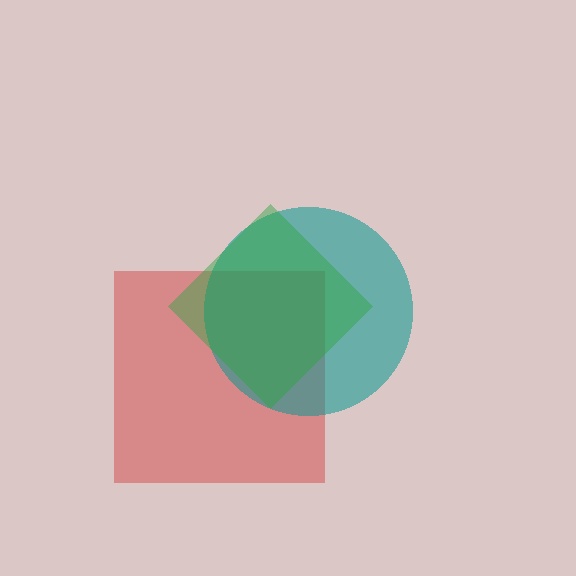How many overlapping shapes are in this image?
There are 3 overlapping shapes in the image.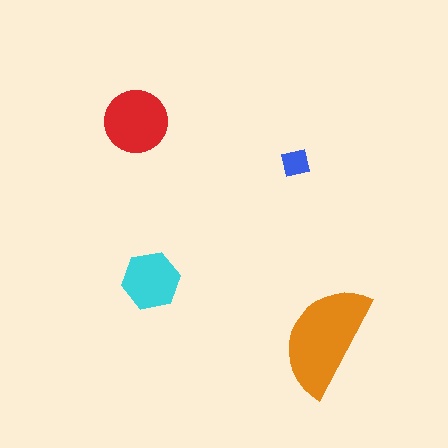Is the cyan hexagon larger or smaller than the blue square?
Larger.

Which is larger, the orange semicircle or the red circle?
The orange semicircle.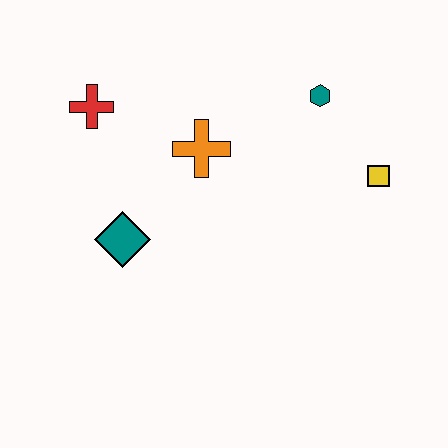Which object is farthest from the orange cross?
The yellow square is farthest from the orange cross.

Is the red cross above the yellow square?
Yes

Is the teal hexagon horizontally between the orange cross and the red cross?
No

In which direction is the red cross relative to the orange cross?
The red cross is to the left of the orange cross.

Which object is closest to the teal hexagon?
The yellow square is closest to the teal hexagon.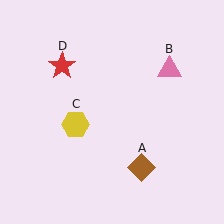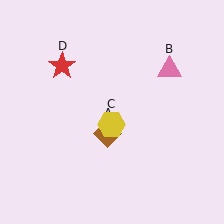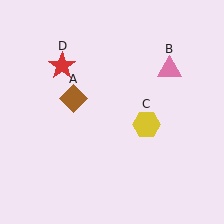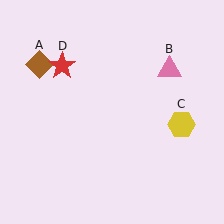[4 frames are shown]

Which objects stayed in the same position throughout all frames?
Pink triangle (object B) and red star (object D) remained stationary.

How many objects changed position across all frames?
2 objects changed position: brown diamond (object A), yellow hexagon (object C).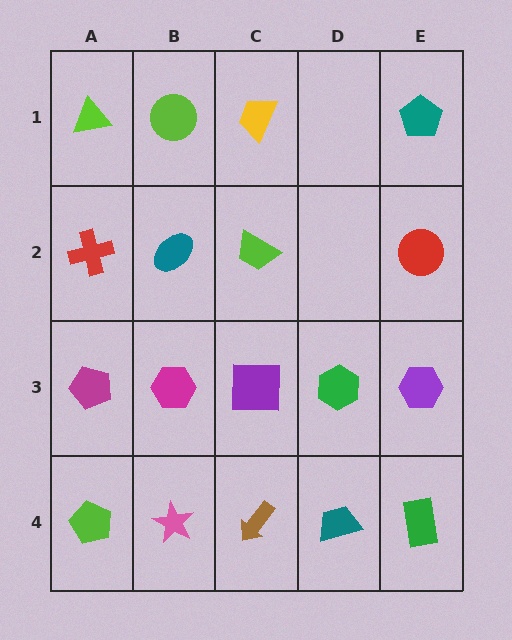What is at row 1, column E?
A teal pentagon.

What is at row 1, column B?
A lime circle.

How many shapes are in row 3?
5 shapes.